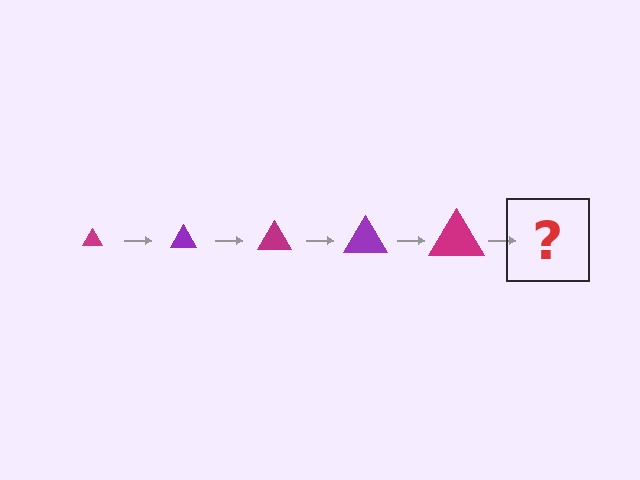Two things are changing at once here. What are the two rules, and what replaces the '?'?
The two rules are that the triangle grows larger each step and the color cycles through magenta and purple. The '?' should be a purple triangle, larger than the previous one.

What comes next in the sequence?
The next element should be a purple triangle, larger than the previous one.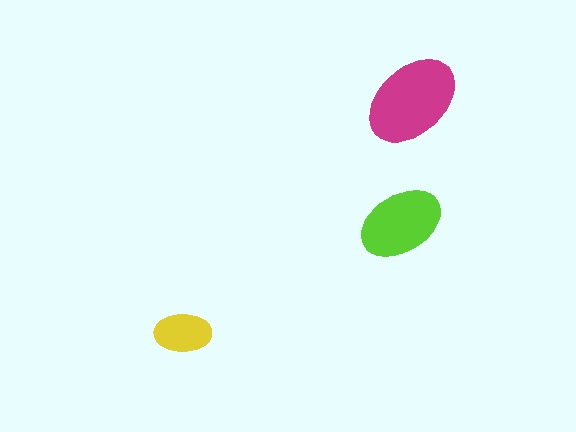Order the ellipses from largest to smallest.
the magenta one, the lime one, the yellow one.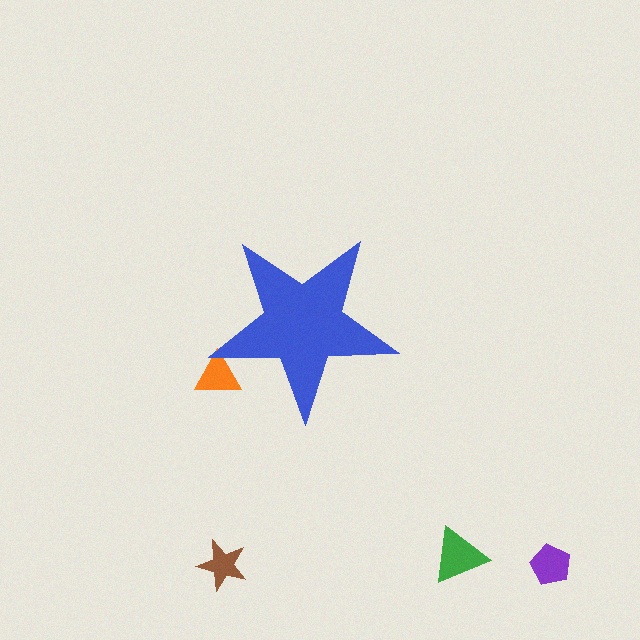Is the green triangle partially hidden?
No, the green triangle is fully visible.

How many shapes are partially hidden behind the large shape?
1 shape is partially hidden.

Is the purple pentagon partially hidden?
No, the purple pentagon is fully visible.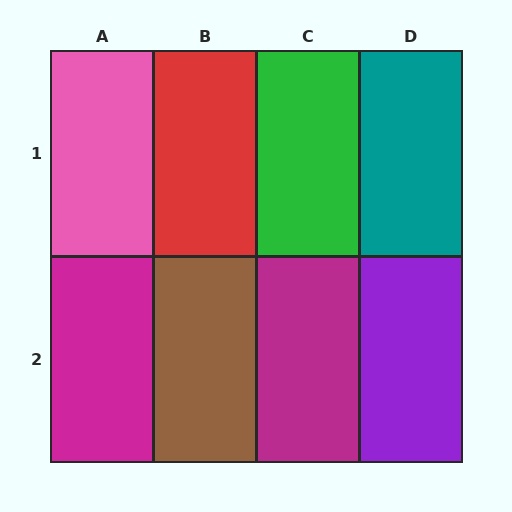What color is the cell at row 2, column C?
Magenta.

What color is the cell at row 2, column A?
Magenta.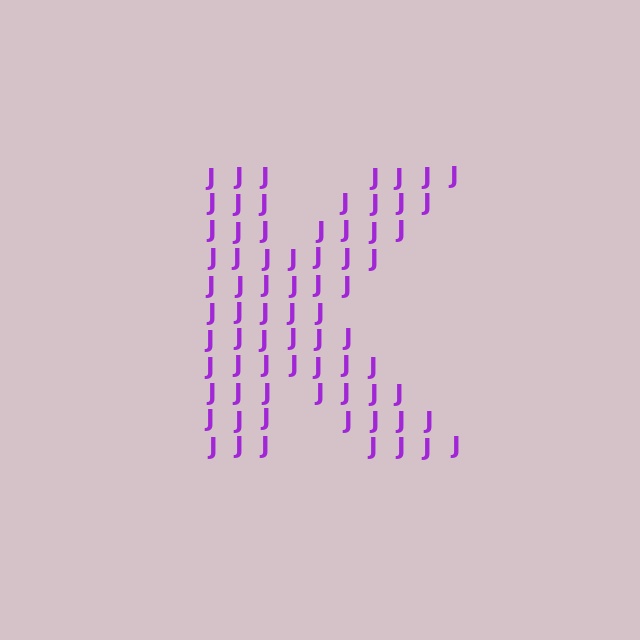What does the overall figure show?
The overall figure shows the letter K.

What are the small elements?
The small elements are letter J's.